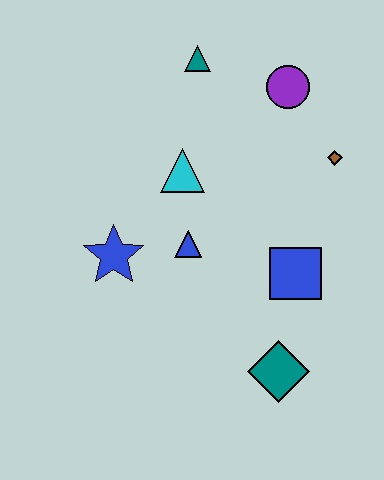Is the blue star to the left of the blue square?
Yes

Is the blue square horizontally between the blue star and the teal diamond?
No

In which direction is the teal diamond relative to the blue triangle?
The teal diamond is below the blue triangle.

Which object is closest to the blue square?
The teal diamond is closest to the blue square.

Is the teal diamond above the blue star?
No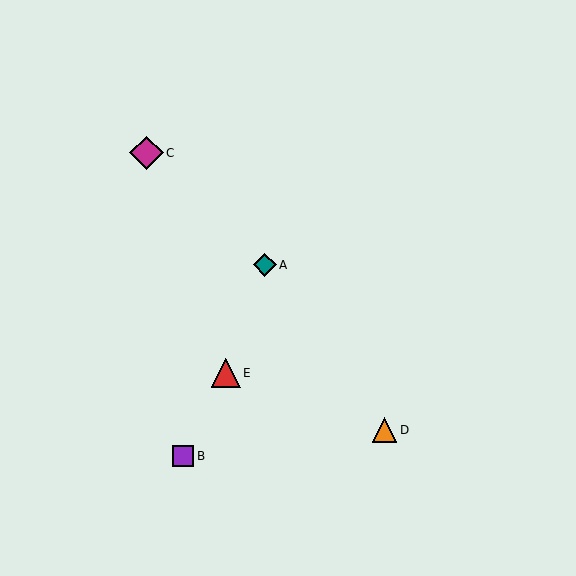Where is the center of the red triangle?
The center of the red triangle is at (226, 373).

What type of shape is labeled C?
Shape C is a magenta diamond.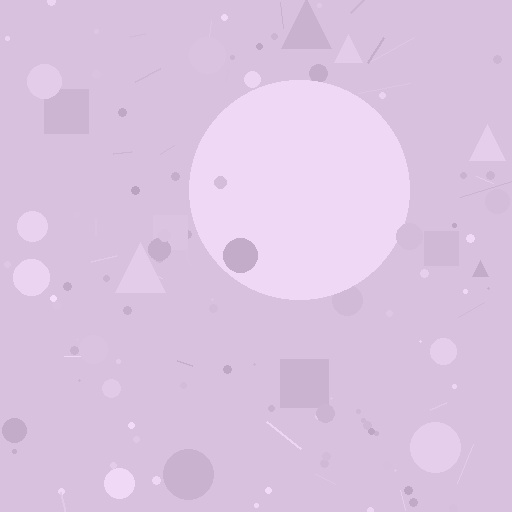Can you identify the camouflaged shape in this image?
The camouflaged shape is a circle.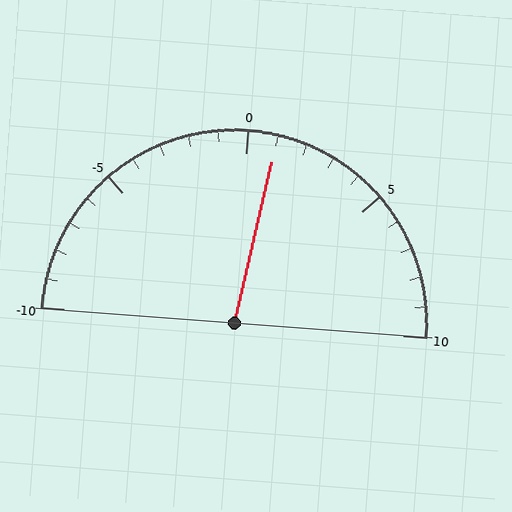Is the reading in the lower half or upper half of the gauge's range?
The reading is in the upper half of the range (-10 to 10).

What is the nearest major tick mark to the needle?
The nearest major tick mark is 0.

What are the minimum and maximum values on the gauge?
The gauge ranges from -10 to 10.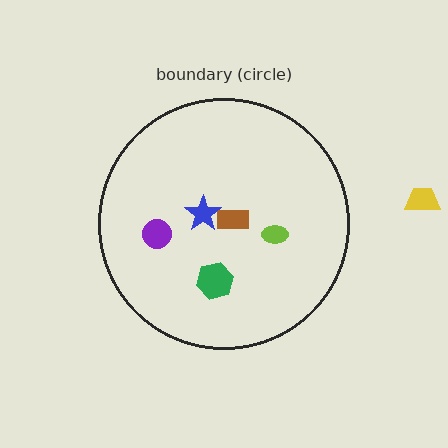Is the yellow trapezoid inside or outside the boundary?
Outside.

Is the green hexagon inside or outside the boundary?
Inside.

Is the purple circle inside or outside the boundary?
Inside.